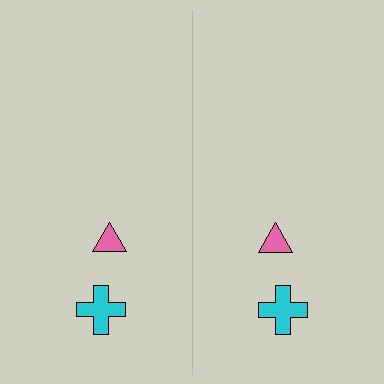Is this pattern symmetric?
Yes, this pattern has bilateral (reflection) symmetry.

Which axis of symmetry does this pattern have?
The pattern has a vertical axis of symmetry running through the center of the image.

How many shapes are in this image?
There are 4 shapes in this image.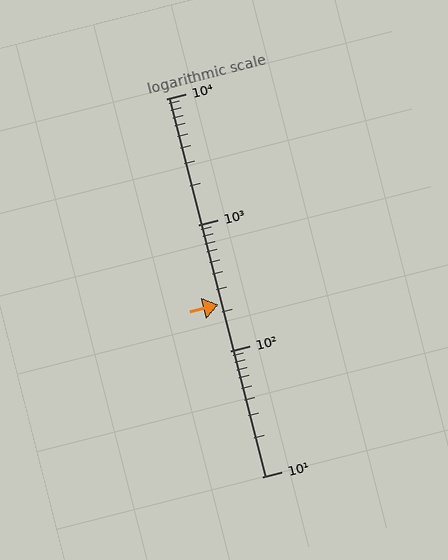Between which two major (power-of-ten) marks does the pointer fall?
The pointer is between 100 and 1000.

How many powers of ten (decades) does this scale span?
The scale spans 3 decades, from 10 to 10000.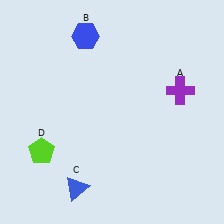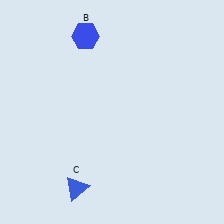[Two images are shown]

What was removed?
The purple cross (A), the lime pentagon (D) were removed in Image 2.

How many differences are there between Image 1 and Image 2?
There are 2 differences between the two images.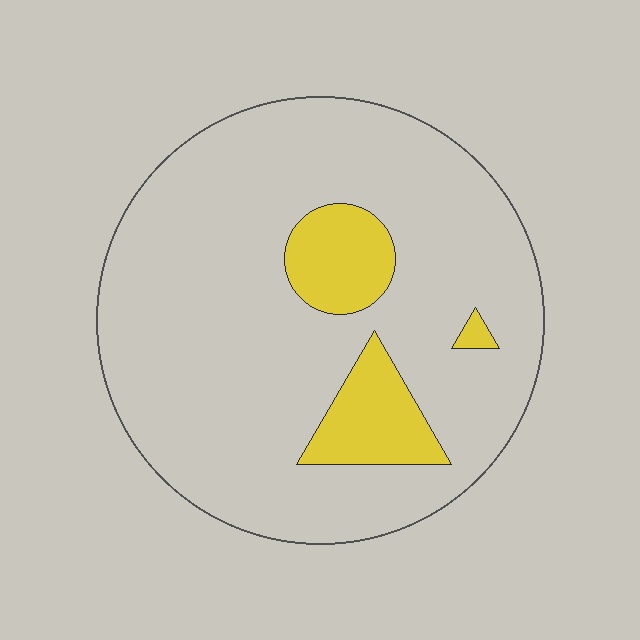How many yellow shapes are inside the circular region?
3.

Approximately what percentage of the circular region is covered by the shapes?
Approximately 15%.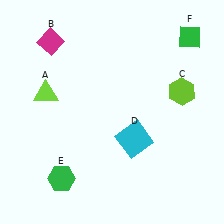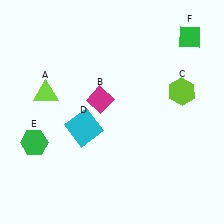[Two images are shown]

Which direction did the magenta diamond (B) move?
The magenta diamond (B) moved down.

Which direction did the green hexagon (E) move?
The green hexagon (E) moved up.